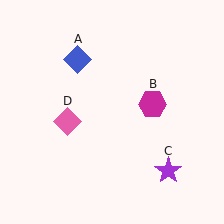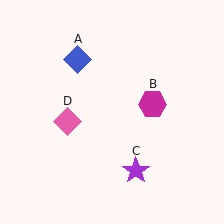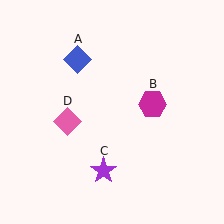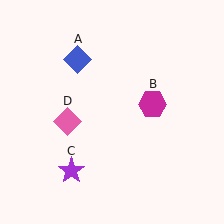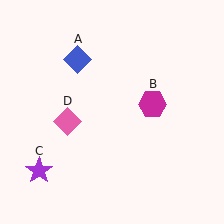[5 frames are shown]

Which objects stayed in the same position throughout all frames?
Blue diamond (object A) and magenta hexagon (object B) and pink diamond (object D) remained stationary.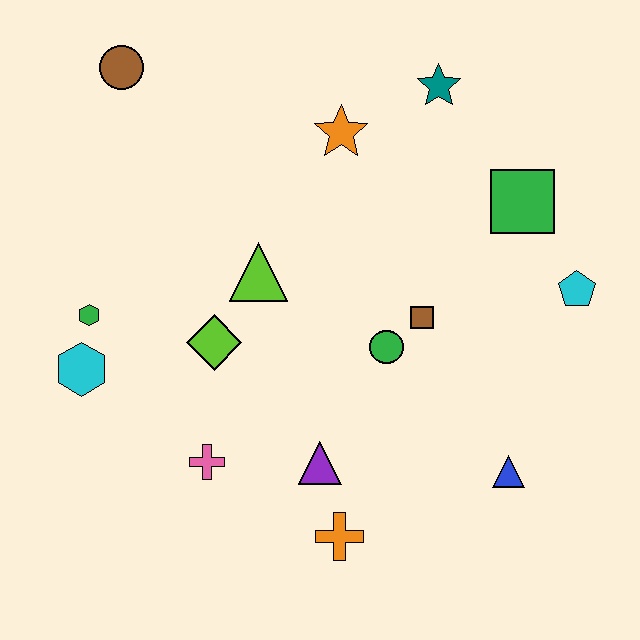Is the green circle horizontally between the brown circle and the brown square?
Yes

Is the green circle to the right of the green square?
No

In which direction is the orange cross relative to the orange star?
The orange cross is below the orange star.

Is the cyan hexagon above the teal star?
No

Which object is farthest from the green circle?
The brown circle is farthest from the green circle.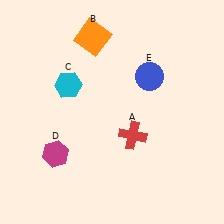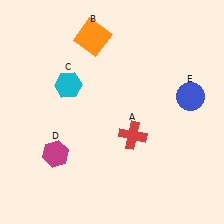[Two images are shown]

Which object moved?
The blue circle (E) moved right.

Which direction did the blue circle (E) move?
The blue circle (E) moved right.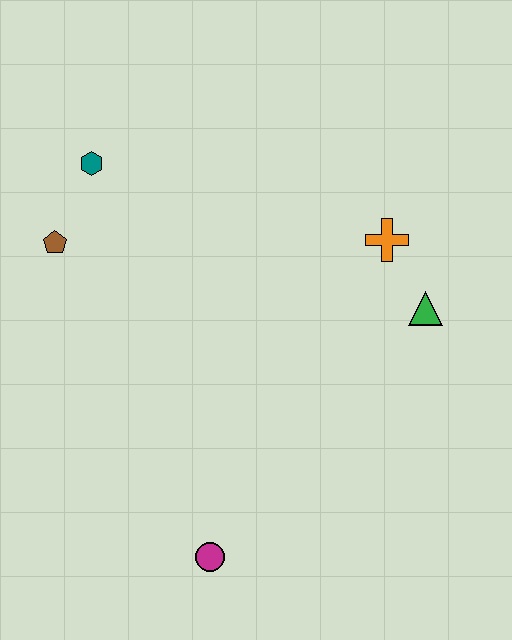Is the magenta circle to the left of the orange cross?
Yes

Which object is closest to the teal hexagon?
The brown pentagon is closest to the teal hexagon.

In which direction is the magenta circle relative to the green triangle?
The magenta circle is below the green triangle.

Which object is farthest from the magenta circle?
The teal hexagon is farthest from the magenta circle.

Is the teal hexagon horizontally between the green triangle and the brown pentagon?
Yes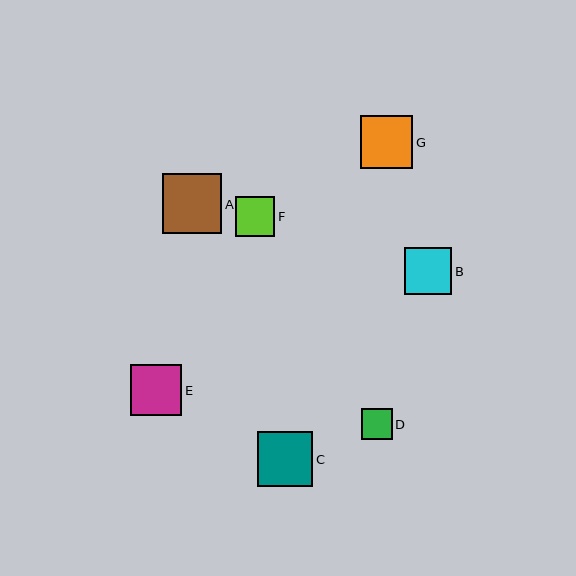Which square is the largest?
Square A is the largest with a size of approximately 59 pixels.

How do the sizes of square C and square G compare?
Square C and square G are approximately the same size.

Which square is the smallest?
Square D is the smallest with a size of approximately 30 pixels.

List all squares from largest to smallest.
From largest to smallest: A, C, G, E, B, F, D.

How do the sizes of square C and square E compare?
Square C and square E are approximately the same size.